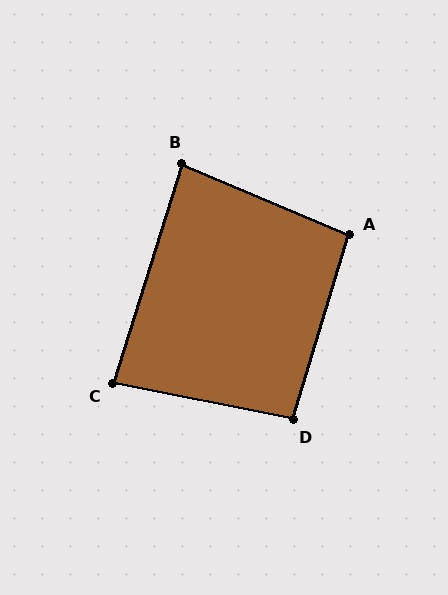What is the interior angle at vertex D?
Approximately 95 degrees (obtuse).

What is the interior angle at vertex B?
Approximately 85 degrees (acute).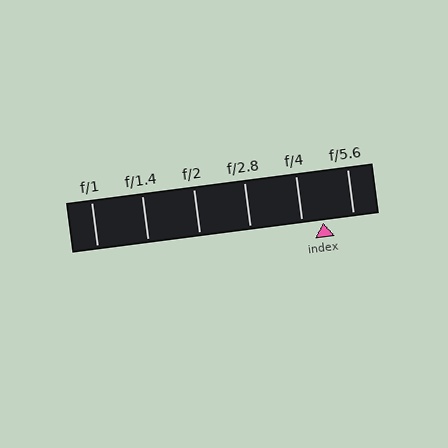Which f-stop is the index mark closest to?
The index mark is closest to f/4.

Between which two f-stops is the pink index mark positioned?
The index mark is between f/4 and f/5.6.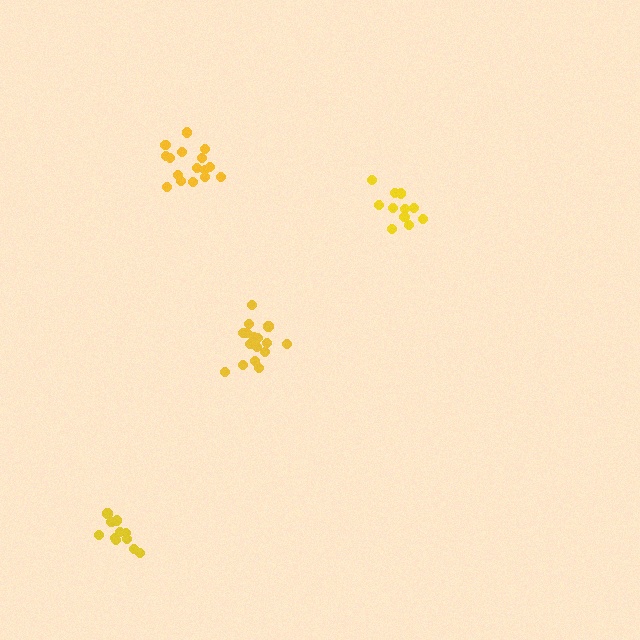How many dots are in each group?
Group 1: 16 dots, Group 2: 11 dots, Group 3: 16 dots, Group 4: 11 dots (54 total).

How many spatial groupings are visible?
There are 4 spatial groupings.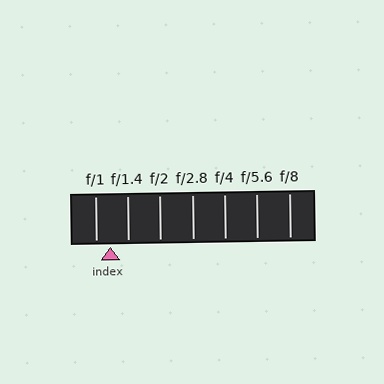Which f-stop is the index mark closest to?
The index mark is closest to f/1.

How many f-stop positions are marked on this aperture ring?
There are 7 f-stop positions marked.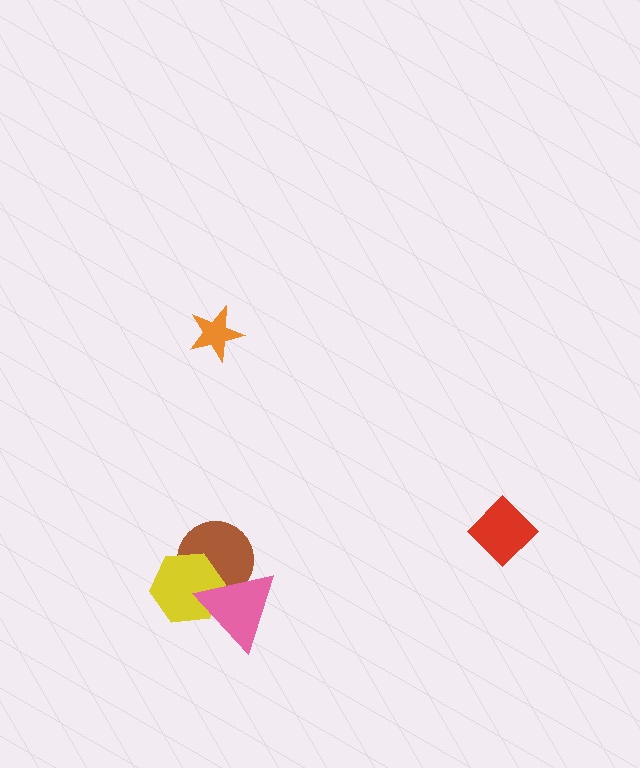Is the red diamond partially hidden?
No, no other shape covers it.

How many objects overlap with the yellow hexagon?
2 objects overlap with the yellow hexagon.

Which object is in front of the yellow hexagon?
The pink triangle is in front of the yellow hexagon.